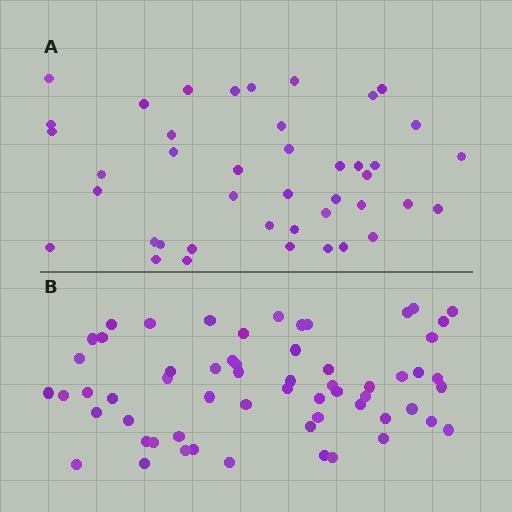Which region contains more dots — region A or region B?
Region B (the bottom region) has more dots.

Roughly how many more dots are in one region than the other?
Region B has approximately 20 more dots than region A.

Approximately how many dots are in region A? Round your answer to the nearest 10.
About 40 dots. (The exact count is 42, which rounds to 40.)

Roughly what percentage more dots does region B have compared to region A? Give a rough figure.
About 45% more.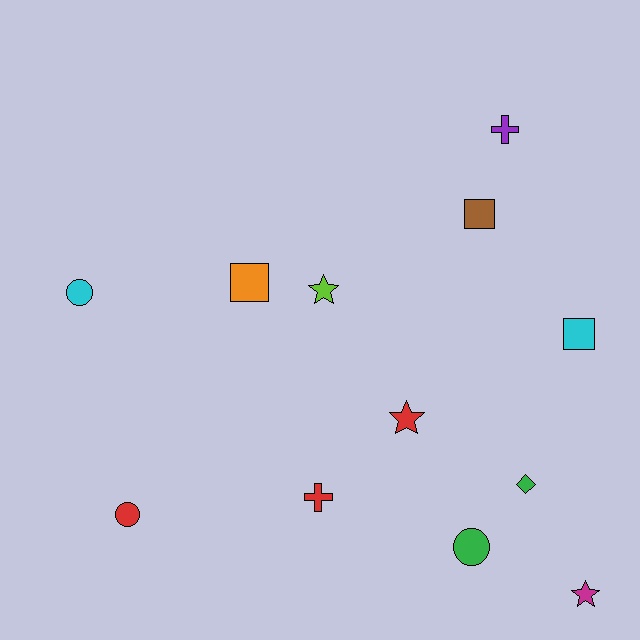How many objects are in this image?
There are 12 objects.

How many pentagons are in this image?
There are no pentagons.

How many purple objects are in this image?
There is 1 purple object.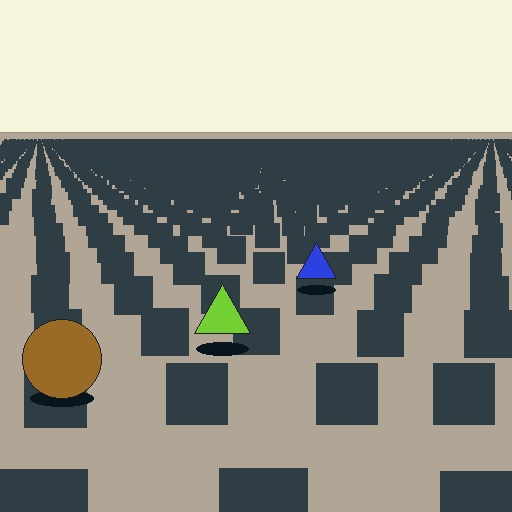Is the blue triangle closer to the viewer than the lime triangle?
No. The lime triangle is closer — you can tell from the texture gradient: the ground texture is coarser near it.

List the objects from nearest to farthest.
From nearest to farthest: the brown circle, the lime triangle, the blue triangle.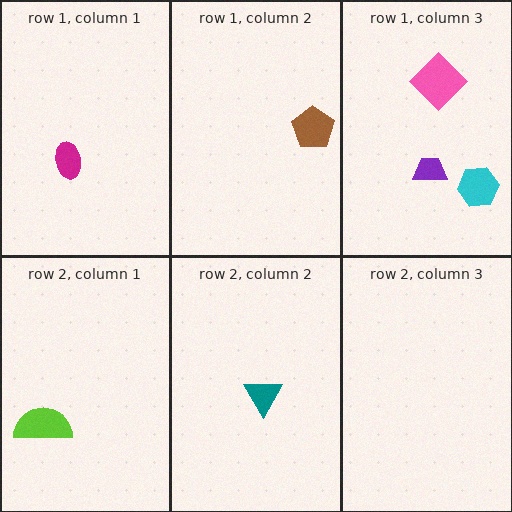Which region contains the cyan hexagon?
The row 1, column 3 region.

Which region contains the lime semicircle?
The row 2, column 1 region.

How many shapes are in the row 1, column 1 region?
1.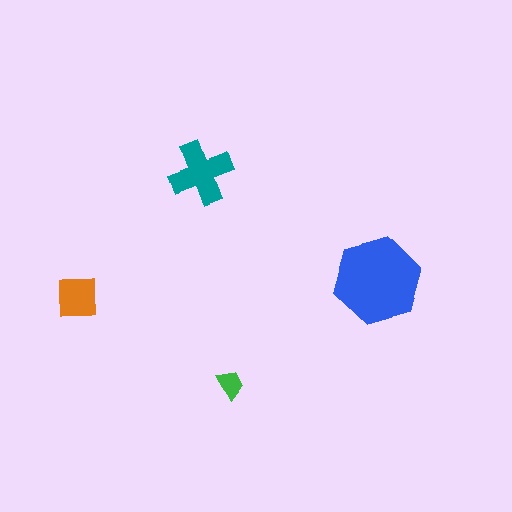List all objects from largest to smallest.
The blue hexagon, the teal cross, the orange square, the green trapezoid.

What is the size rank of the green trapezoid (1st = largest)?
4th.